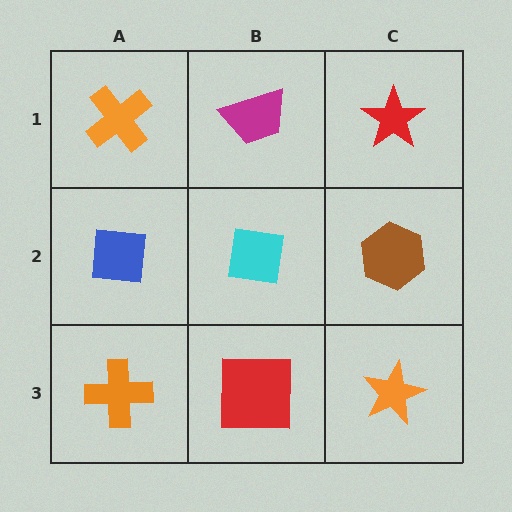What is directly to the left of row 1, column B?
An orange cross.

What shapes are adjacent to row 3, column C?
A brown hexagon (row 2, column C), a red square (row 3, column B).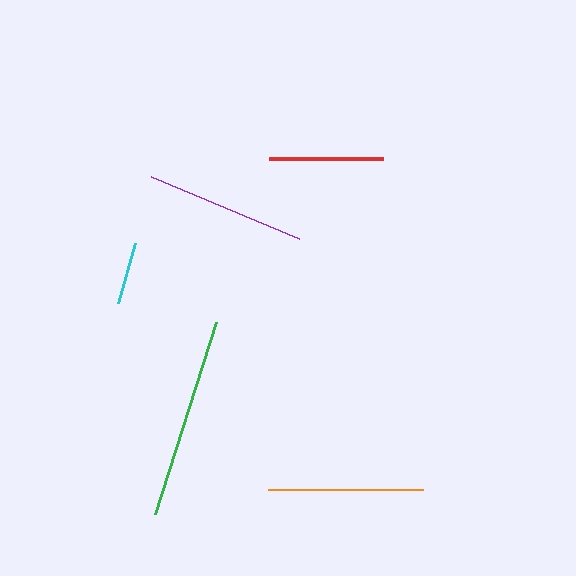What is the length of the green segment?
The green segment is approximately 201 pixels long.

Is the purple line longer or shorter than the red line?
The purple line is longer than the red line.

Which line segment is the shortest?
The cyan line is the shortest at approximately 63 pixels.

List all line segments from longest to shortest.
From longest to shortest: green, purple, orange, red, cyan.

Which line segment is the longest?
The green line is the longest at approximately 201 pixels.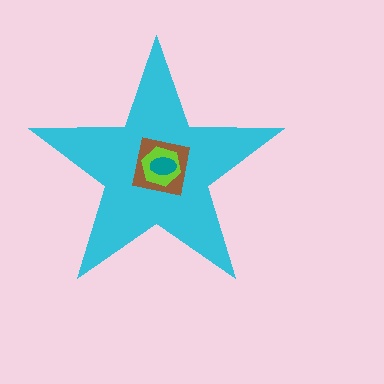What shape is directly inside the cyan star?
The brown square.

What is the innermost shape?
The teal ellipse.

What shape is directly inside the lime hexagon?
The teal ellipse.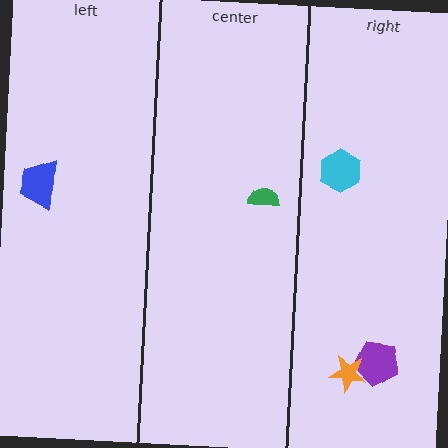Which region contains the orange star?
The right region.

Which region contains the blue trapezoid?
The left region.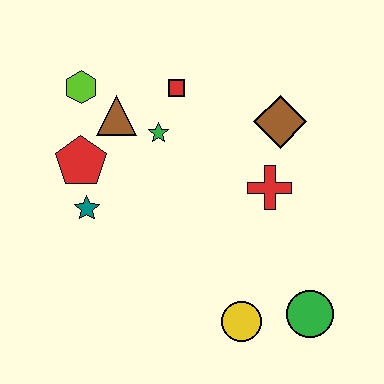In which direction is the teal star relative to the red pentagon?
The teal star is below the red pentagon.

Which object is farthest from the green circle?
The lime hexagon is farthest from the green circle.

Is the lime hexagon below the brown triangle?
No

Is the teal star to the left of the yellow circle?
Yes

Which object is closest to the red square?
The green star is closest to the red square.